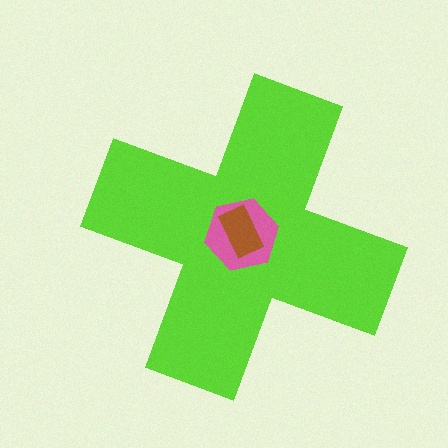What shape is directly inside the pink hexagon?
The brown rectangle.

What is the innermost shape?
The brown rectangle.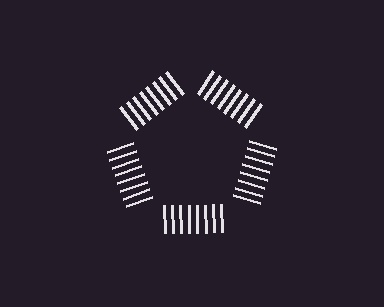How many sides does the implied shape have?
5 sides — the line-ends trace a pentagon.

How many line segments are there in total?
40 — 8 along each of the 5 edges.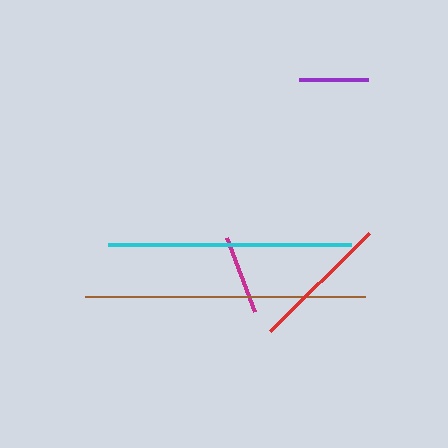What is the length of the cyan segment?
The cyan segment is approximately 243 pixels long.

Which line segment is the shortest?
The purple line is the shortest at approximately 69 pixels.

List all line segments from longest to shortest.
From longest to shortest: brown, cyan, red, magenta, purple.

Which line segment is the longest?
The brown line is the longest at approximately 280 pixels.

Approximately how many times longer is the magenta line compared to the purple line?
The magenta line is approximately 1.1 times the length of the purple line.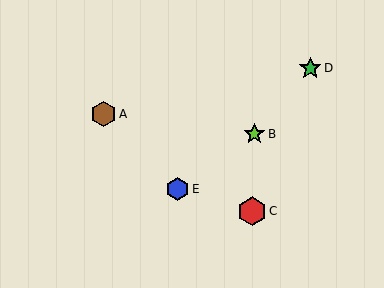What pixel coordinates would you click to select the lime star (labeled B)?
Click at (254, 134) to select the lime star B.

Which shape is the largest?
The red hexagon (labeled C) is the largest.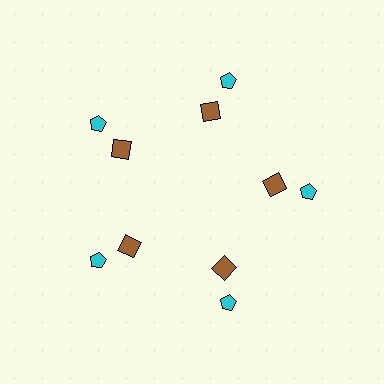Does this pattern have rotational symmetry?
Yes, this pattern has 5-fold rotational symmetry. It looks the same after rotating 72 degrees around the center.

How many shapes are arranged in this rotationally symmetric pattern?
There are 10 shapes, arranged in 5 groups of 2.